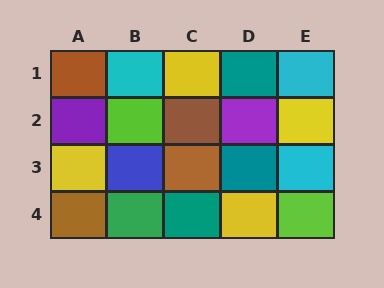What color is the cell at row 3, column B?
Blue.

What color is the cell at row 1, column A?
Brown.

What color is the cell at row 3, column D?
Teal.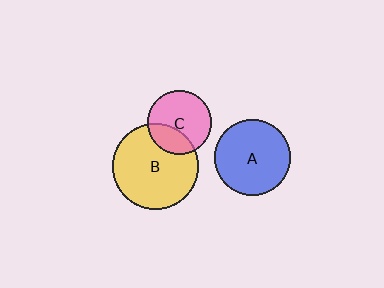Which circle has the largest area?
Circle B (yellow).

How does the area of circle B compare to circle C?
Approximately 1.8 times.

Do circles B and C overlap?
Yes.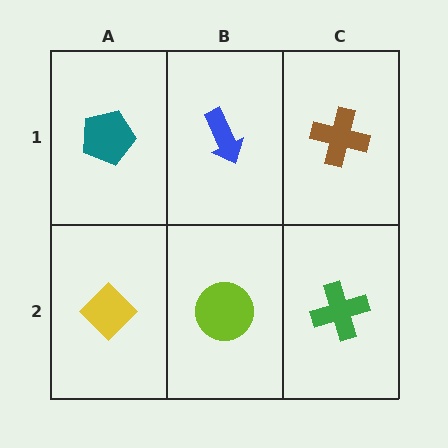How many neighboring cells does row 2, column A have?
2.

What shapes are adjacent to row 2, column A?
A teal pentagon (row 1, column A), a lime circle (row 2, column B).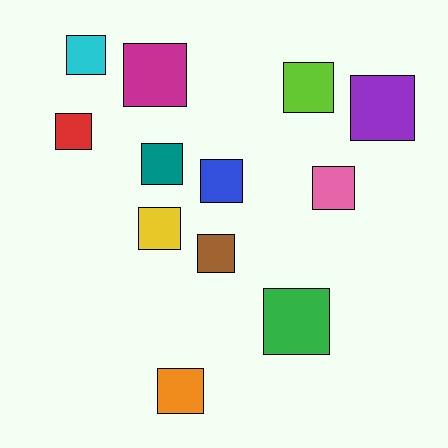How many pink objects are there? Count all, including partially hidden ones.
There is 1 pink object.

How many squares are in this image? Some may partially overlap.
There are 12 squares.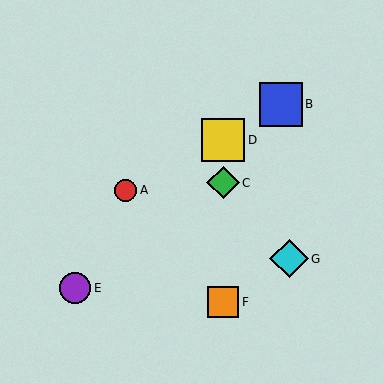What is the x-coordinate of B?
Object B is at x≈281.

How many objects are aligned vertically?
3 objects (C, D, F) are aligned vertically.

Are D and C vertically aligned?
Yes, both are at x≈223.